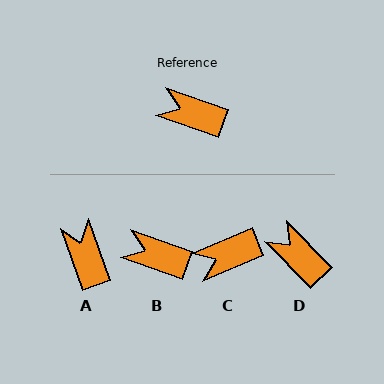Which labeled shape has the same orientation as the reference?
B.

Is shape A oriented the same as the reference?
No, it is off by about 51 degrees.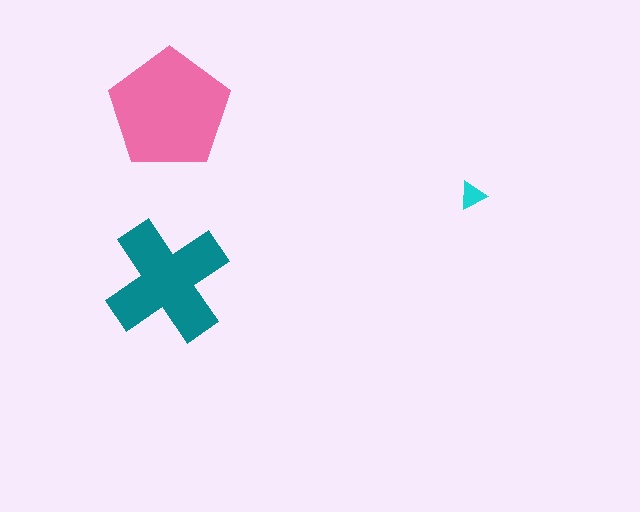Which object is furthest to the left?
The teal cross is leftmost.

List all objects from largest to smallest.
The pink pentagon, the teal cross, the cyan triangle.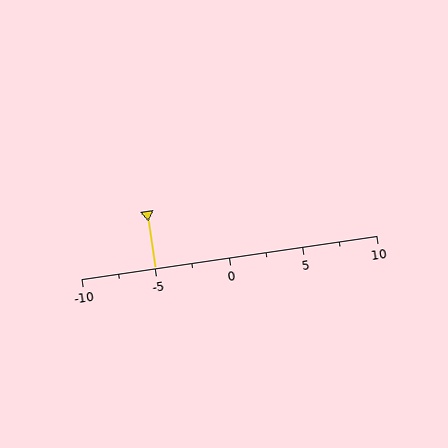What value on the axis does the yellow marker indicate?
The marker indicates approximately -5.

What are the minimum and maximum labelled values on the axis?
The axis runs from -10 to 10.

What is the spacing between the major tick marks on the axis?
The major ticks are spaced 5 apart.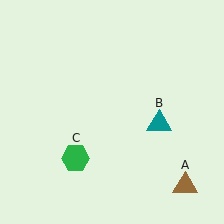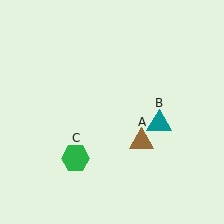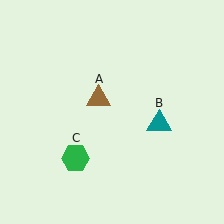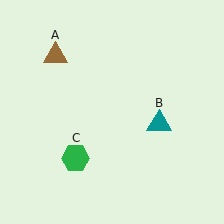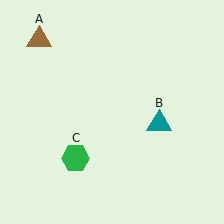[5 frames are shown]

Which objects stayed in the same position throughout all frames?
Teal triangle (object B) and green hexagon (object C) remained stationary.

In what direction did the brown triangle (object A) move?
The brown triangle (object A) moved up and to the left.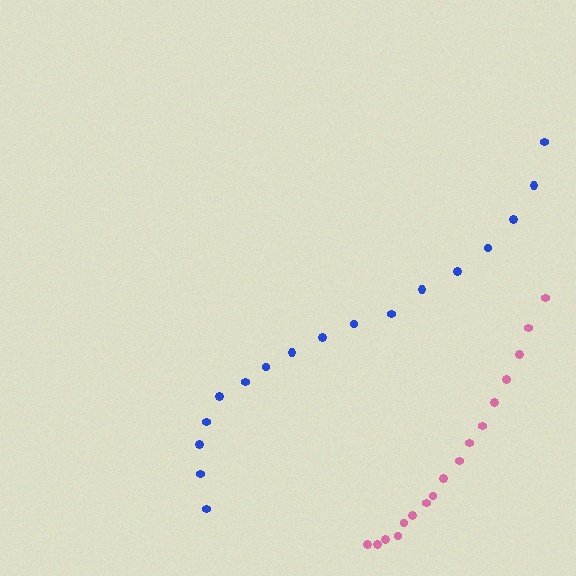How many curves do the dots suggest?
There are 2 distinct paths.